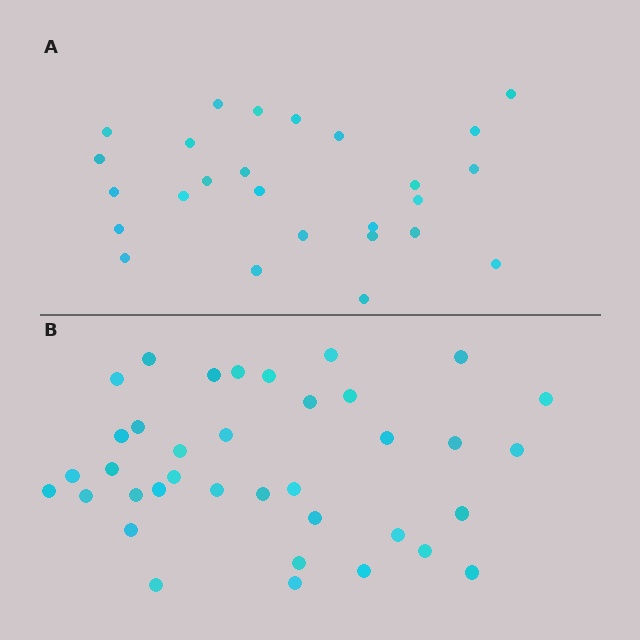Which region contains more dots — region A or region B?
Region B (the bottom region) has more dots.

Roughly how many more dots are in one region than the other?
Region B has roughly 12 or so more dots than region A.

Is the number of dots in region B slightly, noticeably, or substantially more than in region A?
Region B has noticeably more, but not dramatically so. The ratio is roughly 1.4 to 1.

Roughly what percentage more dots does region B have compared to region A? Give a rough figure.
About 40% more.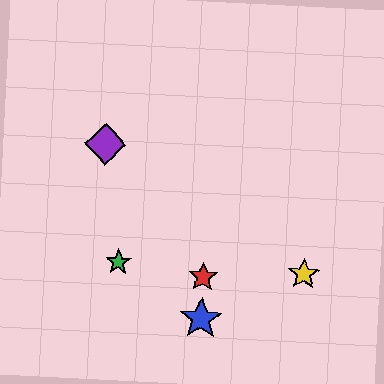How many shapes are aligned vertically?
2 shapes (the red star, the blue star) are aligned vertically.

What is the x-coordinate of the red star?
The red star is at x≈203.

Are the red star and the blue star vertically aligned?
Yes, both are at x≈203.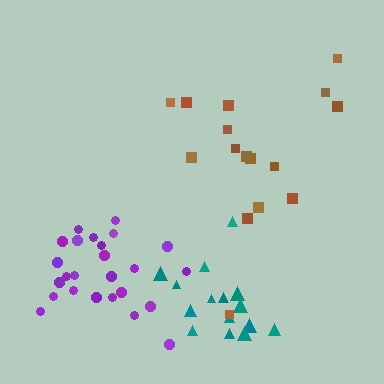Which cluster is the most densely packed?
Teal.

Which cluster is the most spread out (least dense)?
Brown.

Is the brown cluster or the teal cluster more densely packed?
Teal.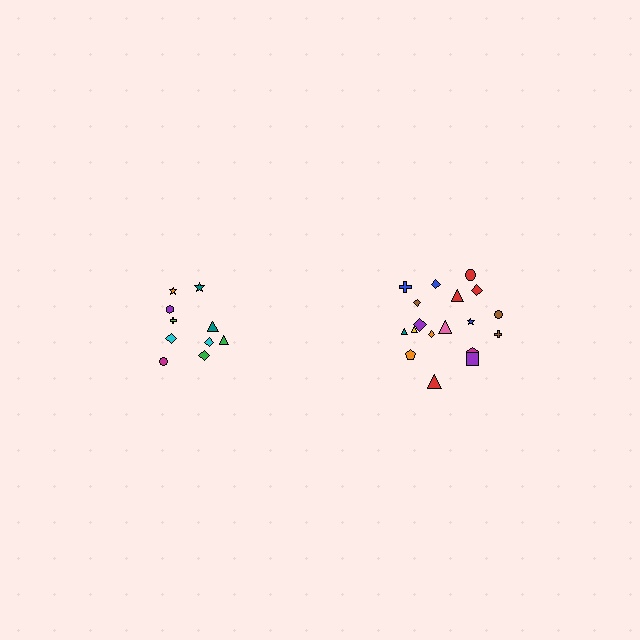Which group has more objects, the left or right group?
The right group.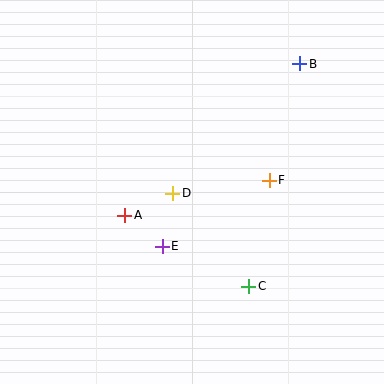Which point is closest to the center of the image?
Point D at (173, 193) is closest to the center.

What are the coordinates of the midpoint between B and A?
The midpoint between B and A is at (212, 140).